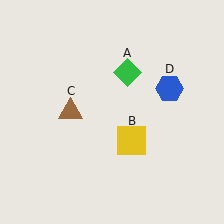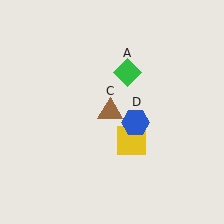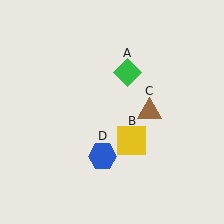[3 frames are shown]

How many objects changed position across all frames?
2 objects changed position: brown triangle (object C), blue hexagon (object D).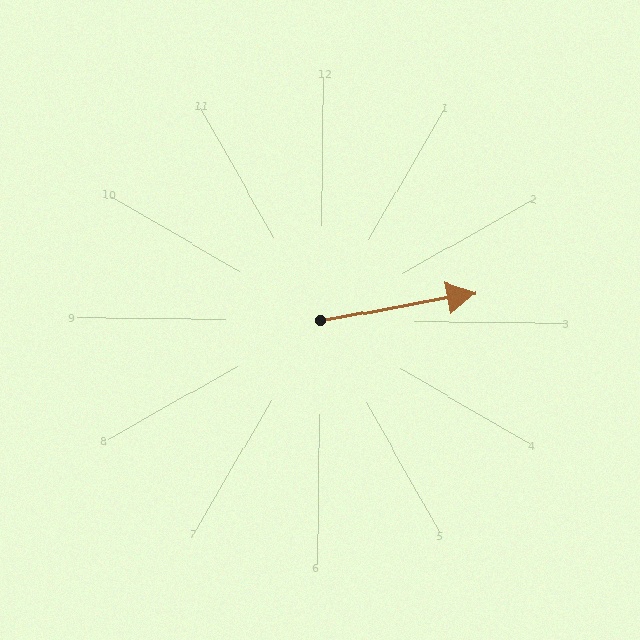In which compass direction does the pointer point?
East.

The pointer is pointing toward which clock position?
Roughly 3 o'clock.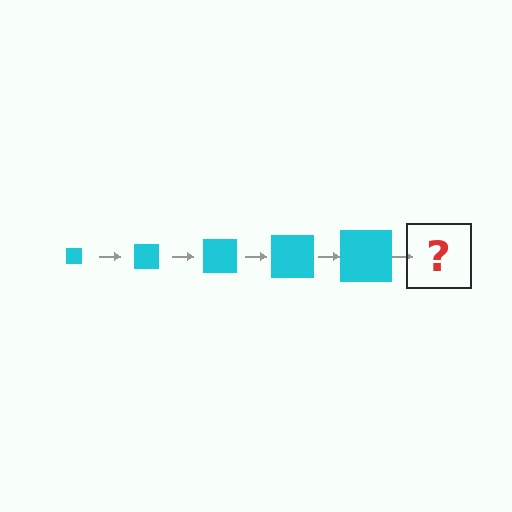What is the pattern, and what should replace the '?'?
The pattern is that the square gets progressively larger each step. The '?' should be a cyan square, larger than the previous one.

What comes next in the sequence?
The next element should be a cyan square, larger than the previous one.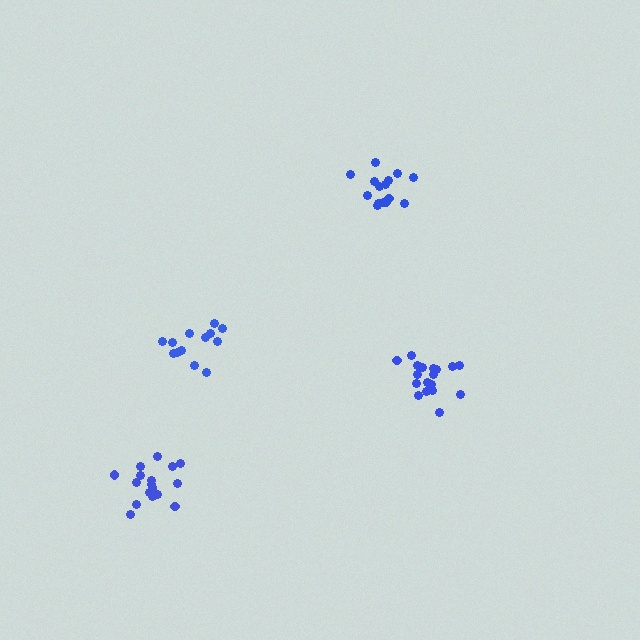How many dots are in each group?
Group 1: 18 dots, Group 2: 13 dots, Group 3: 18 dots, Group 4: 15 dots (64 total).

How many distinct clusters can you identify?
There are 4 distinct clusters.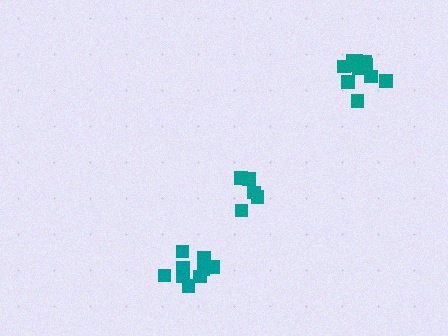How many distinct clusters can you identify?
There are 3 distinct clusters.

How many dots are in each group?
Group 1: 9 dots, Group 2: 5 dots, Group 3: 11 dots (25 total).